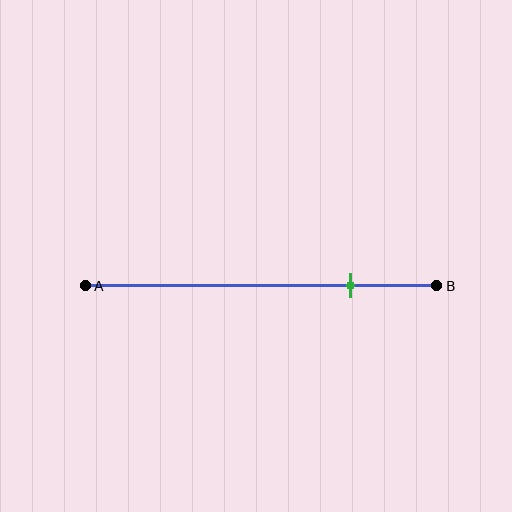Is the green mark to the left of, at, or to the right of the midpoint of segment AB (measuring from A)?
The green mark is to the right of the midpoint of segment AB.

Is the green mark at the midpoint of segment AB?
No, the mark is at about 75% from A, not at the 50% midpoint.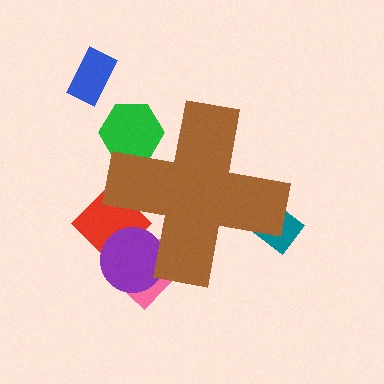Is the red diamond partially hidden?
Yes, the red diamond is partially hidden behind the brown cross.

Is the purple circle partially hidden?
Yes, the purple circle is partially hidden behind the brown cross.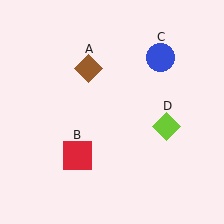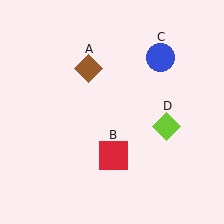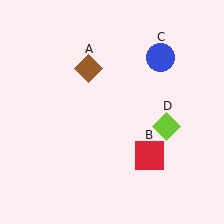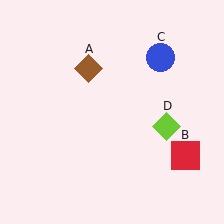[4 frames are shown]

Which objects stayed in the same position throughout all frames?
Brown diamond (object A) and blue circle (object C) and lime diamond (object D) remained stationary.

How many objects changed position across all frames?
1 object changed position: red square (object B).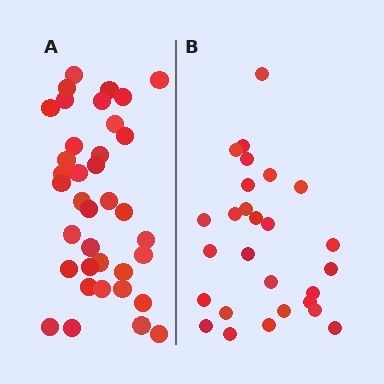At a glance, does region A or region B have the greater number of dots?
Region A (the left region) has more dots.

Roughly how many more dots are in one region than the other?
Region A has roughly 10 or so more dots than region B.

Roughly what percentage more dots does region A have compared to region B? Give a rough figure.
About 35% more.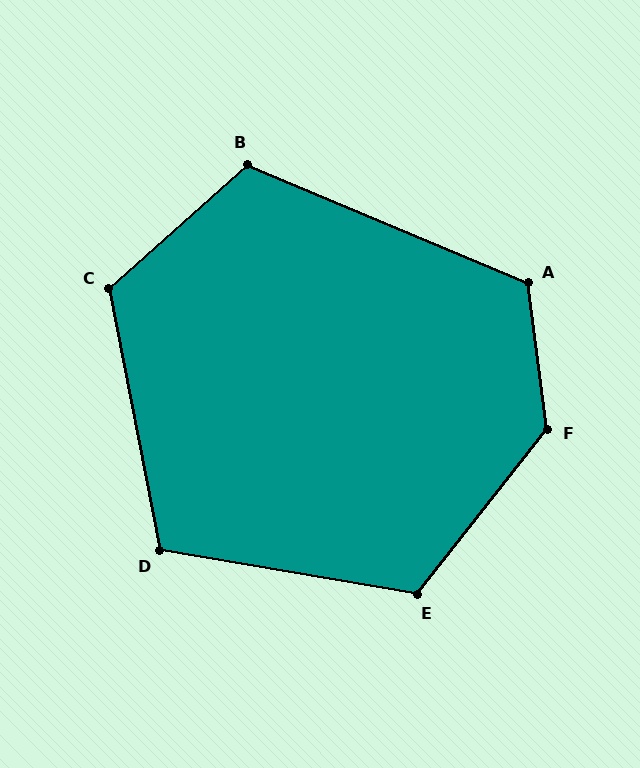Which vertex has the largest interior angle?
F, at approximately 135 degrees.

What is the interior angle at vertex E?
Approximately 119 degrees (obtuse).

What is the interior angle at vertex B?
Approximately 115 degrees (obtuse).